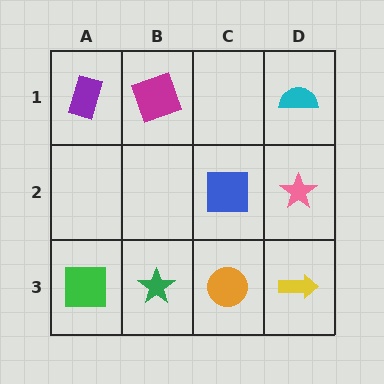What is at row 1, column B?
A magenta square.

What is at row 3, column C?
An orange circle.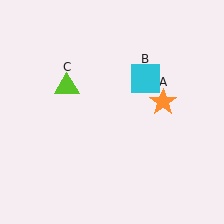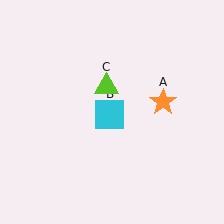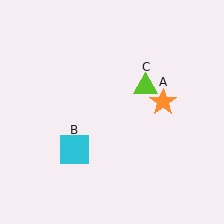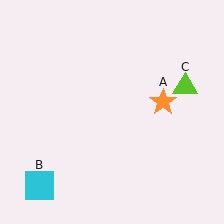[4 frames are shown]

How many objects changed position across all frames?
2 objects changed position: cyan square (object B), lime triangle (object C).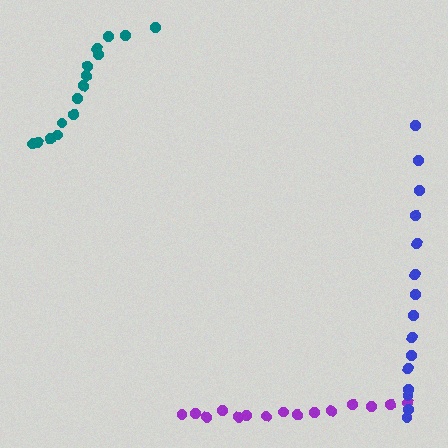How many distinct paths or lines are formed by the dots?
There are 3 distinct paths.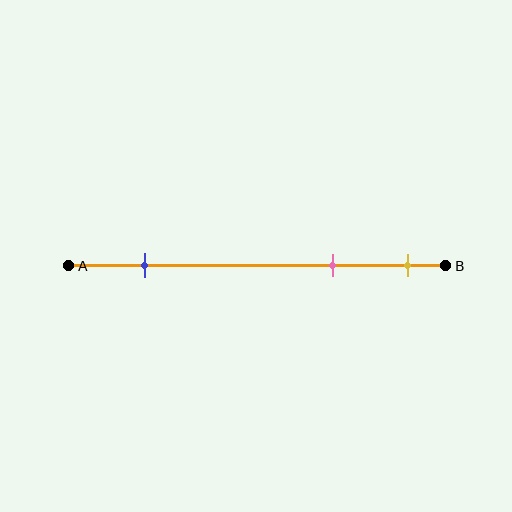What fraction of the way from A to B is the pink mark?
The pink mark is approximately 70% (0.7) of the way from A to B.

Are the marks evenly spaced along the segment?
No, the marks are not evenly spaced.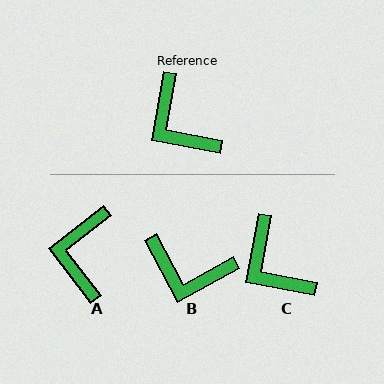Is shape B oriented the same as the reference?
No, it is off by about 39 degrees.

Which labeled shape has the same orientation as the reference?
C.